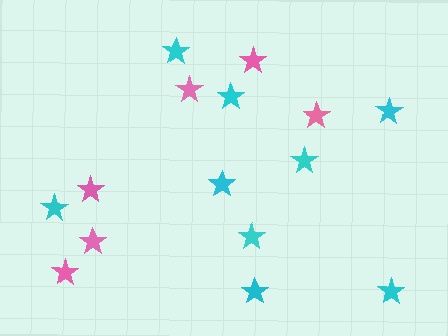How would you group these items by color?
There are 2 groups: one group of cyan stars (9) and one group of pink stars (6).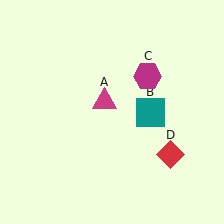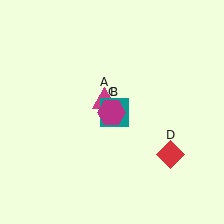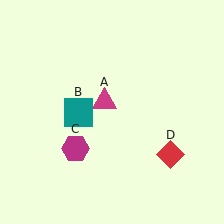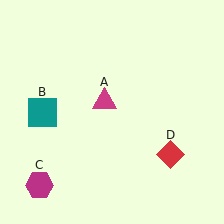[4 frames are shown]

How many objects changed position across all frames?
2 objects changed position: teal square (object B), magenta hexagon (object C).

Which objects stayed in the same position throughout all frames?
Magenta triangle (object A) and red diamond (object D) remained stationary.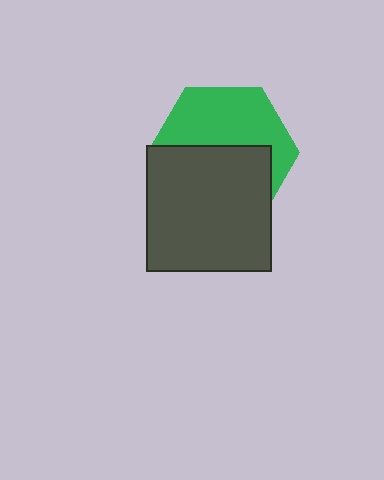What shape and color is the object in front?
The object in front is a dark gray square.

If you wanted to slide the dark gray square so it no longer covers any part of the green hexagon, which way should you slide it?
Slide it down — that is the most direct way to separate the two shapes.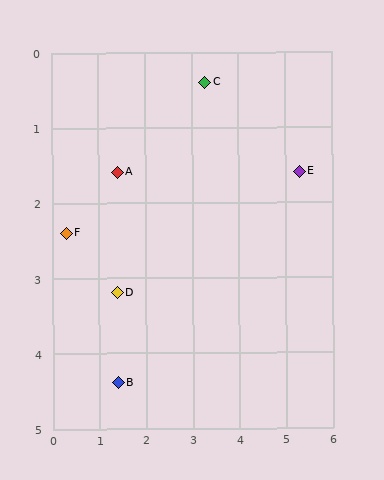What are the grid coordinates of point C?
Point C is at approximately (3.3, 0.4).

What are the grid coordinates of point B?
Point B is at approximately (1.4, 4.4).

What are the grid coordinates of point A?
Point A is at approximately (1.4, 1.6).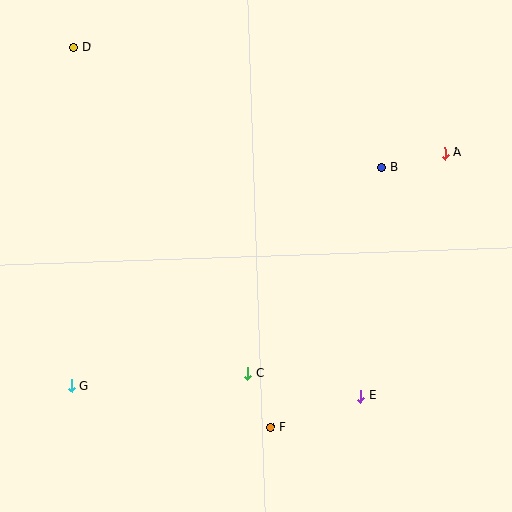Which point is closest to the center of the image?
Point C at (248, 374) is closest to the center.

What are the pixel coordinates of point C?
Point C is at (248, 374).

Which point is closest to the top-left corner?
Point D is closest to the top-left corner.